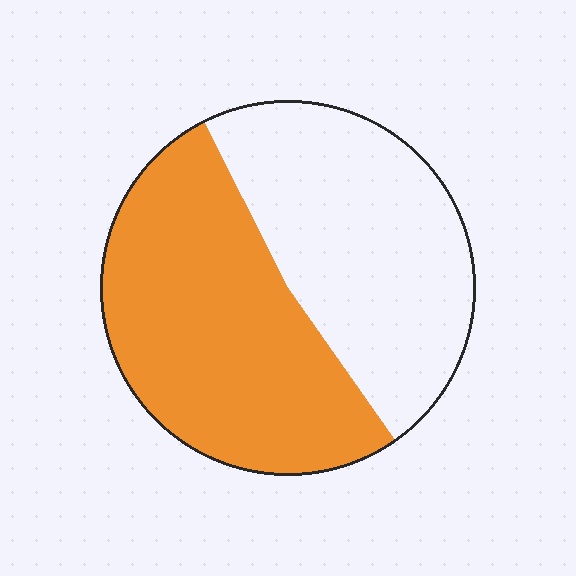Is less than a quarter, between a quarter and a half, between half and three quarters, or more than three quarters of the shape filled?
Between half and three quarters.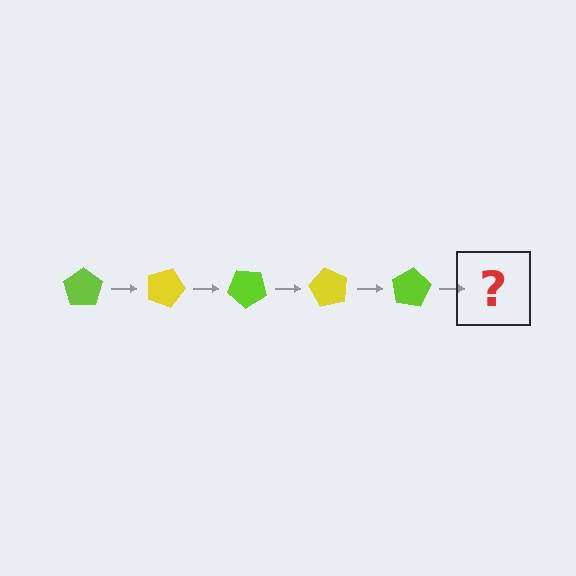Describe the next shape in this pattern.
It should be a yellow pentagon, rotated 100 degrees from the start.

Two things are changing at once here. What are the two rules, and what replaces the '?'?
The two rules are that it rotates 20 degrees each step and the color cycles through lime and yellow. The '?' should be a yellow pentagon, rotated 100 degrees from the start.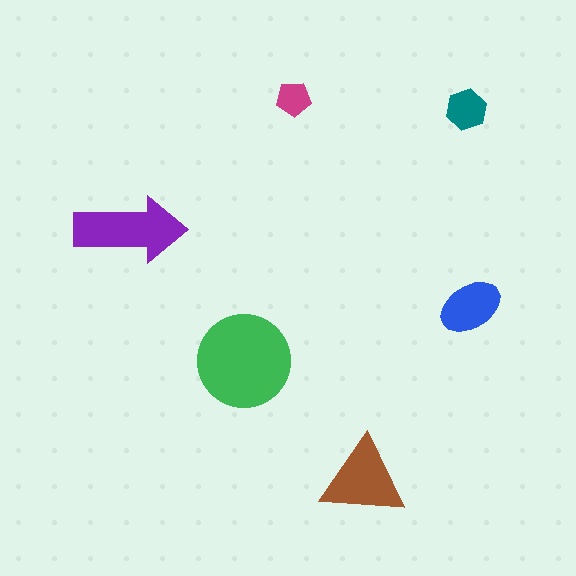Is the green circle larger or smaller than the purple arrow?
Larger.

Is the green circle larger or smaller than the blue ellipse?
Larger.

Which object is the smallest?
The magenta pentagon.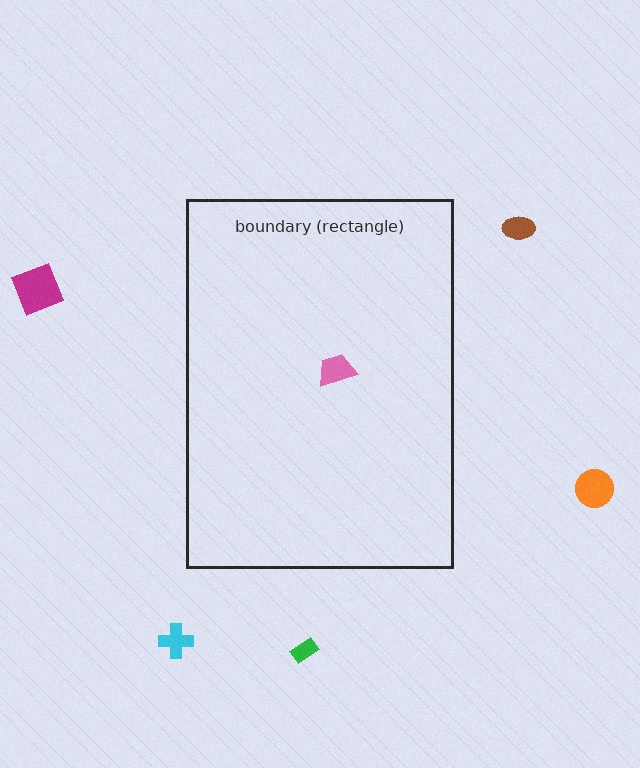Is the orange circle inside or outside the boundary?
Outside.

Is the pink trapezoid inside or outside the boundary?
Inside.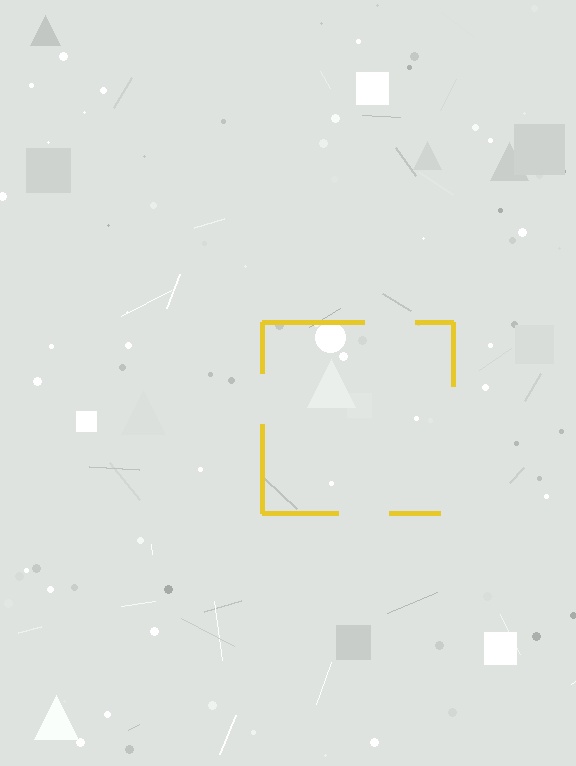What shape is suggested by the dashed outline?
The dashed outline suggests a square.